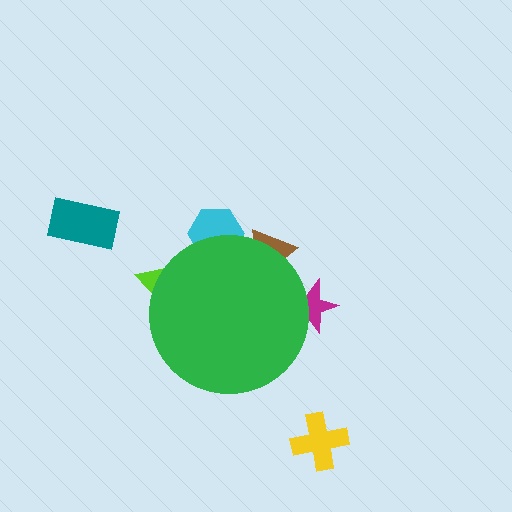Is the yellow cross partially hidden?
No, the yellow cross is fully visible.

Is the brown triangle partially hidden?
Yes, the brown triangle is partially hidden behind the green circle.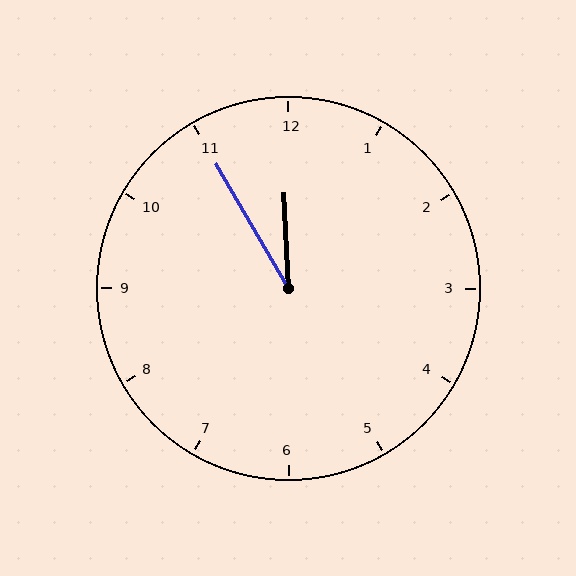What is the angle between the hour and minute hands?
Approximately 28 degrees.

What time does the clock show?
11:55.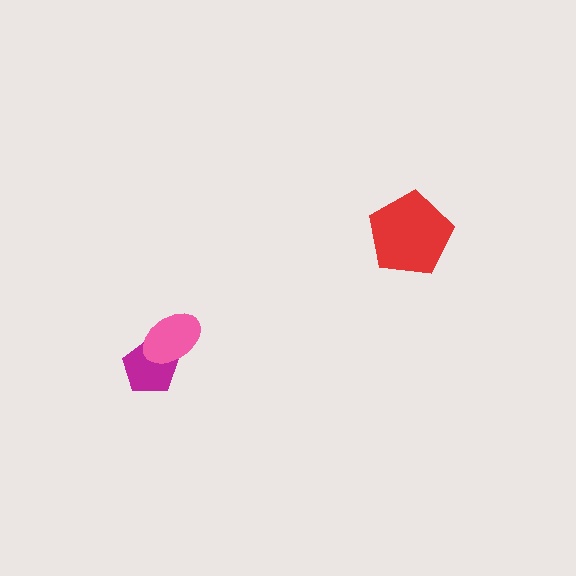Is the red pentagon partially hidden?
No, no other shape covers it.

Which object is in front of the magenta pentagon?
The pink ellipse is in front of the magenta pentagon.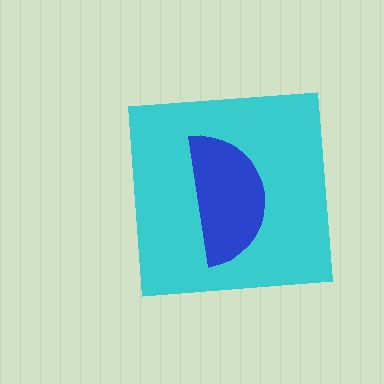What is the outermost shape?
The cyan square.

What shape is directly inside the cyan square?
The blue semicircle.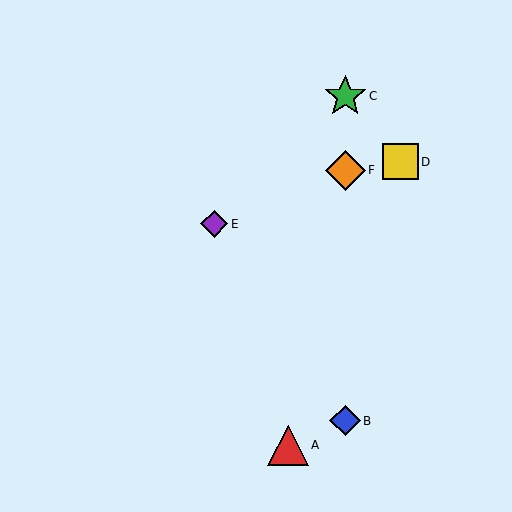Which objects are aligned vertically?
Objects B, C, F are aligned vertically.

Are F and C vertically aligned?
Yes, both are at x≈345.